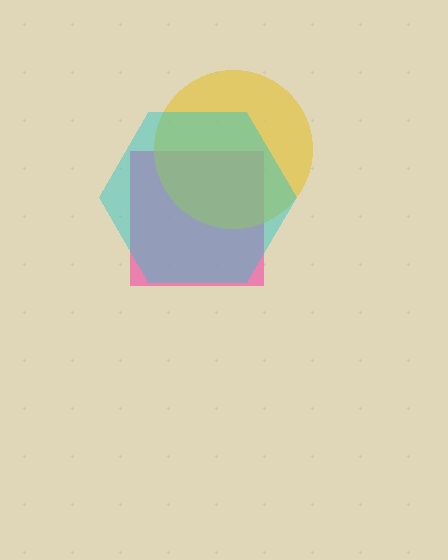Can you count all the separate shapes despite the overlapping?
Yes, there are 3 separate shapes.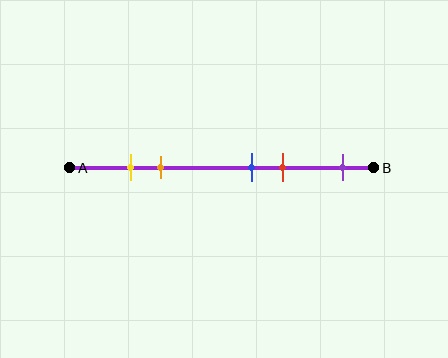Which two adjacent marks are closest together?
The yellow and orange marks are the closest adjacent pair.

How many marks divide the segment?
There are 5 marks dividing the segment.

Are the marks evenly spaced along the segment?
No, the marks are not evenly spaced.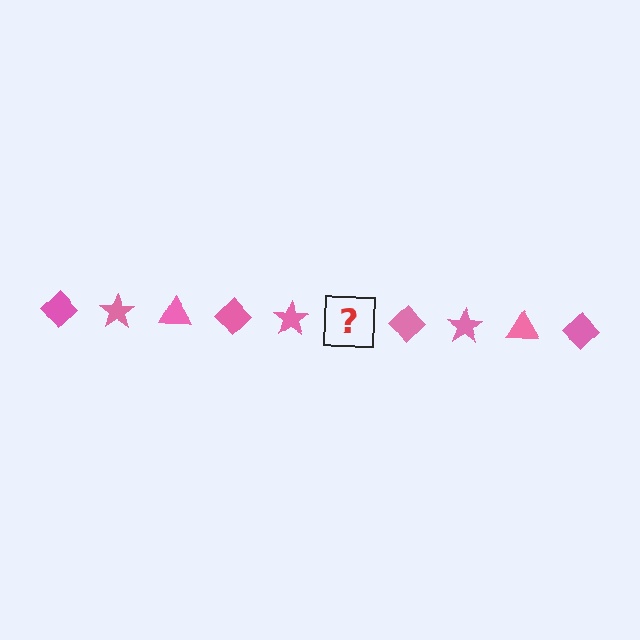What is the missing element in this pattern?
The missing element is a pink triangle.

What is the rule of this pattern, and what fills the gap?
The rule is that the pattern cycles through diamond, star, triangle shapes in pink. The gap should be filled with a pink triangle.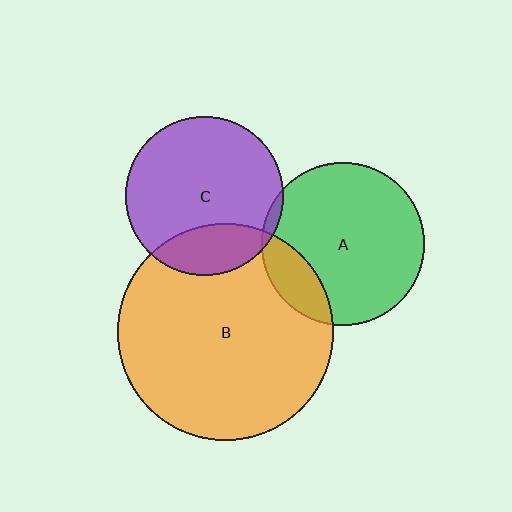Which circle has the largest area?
Circle B (orange).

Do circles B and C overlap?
Yes.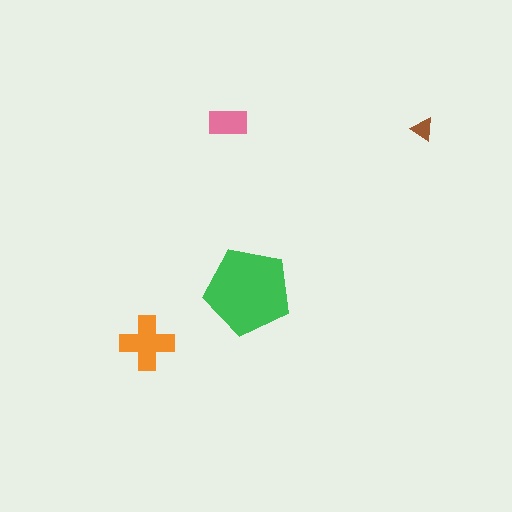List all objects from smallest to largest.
The brown triangle, the pink rectangle, the orange cross, the green pentagon.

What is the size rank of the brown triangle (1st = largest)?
4th.